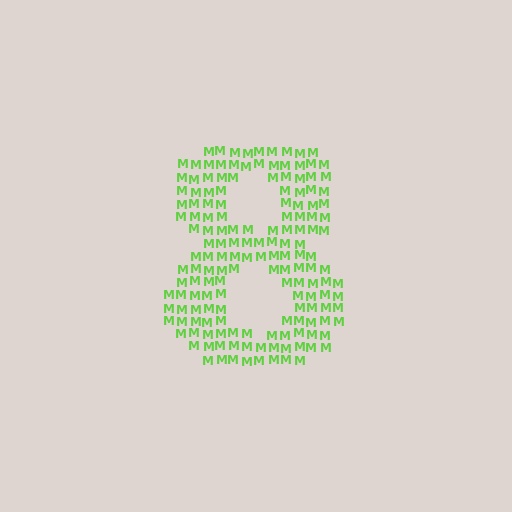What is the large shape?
The large shape is the digit 8.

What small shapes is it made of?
It is made of small letter M's.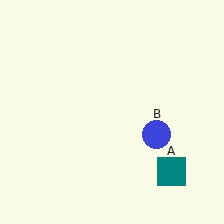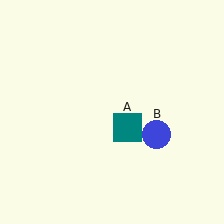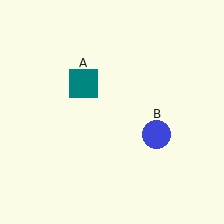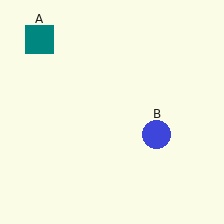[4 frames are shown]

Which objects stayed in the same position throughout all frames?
Blue circle (object B) remained stationary.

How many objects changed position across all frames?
1 object changed position: teal square (object A).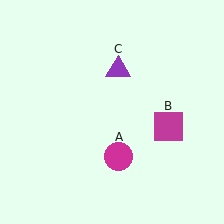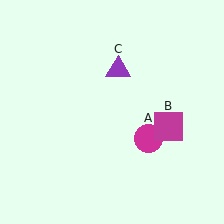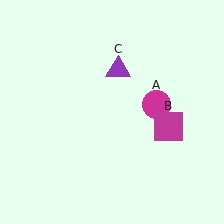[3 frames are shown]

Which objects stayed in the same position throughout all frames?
Magenta square (object B) and purple triangle (object C) remained stationary.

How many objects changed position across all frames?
1 object changed position: magenta circle (object A).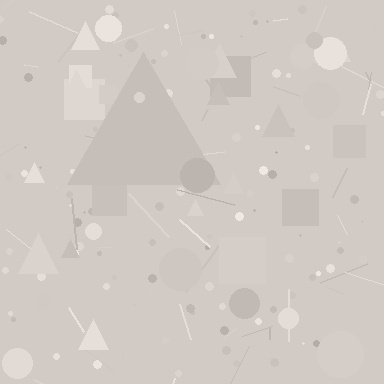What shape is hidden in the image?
A triangle is hidden in the image.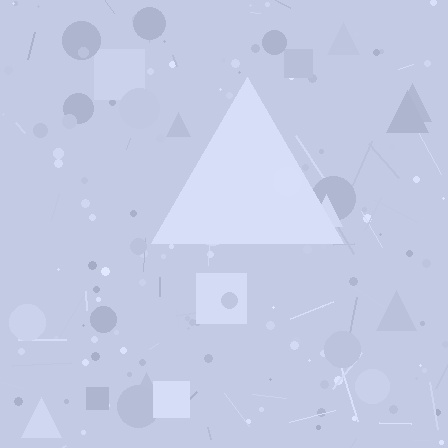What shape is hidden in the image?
A triangle is hidden in the image.